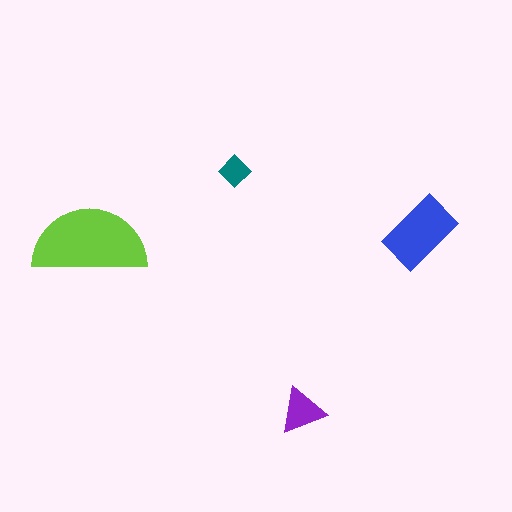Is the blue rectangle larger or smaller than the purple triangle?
Larger.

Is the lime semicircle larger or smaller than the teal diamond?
Larger.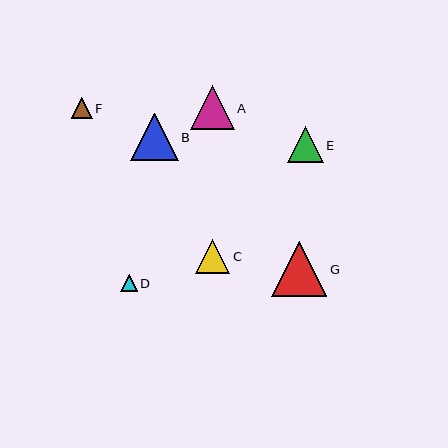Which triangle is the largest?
Triangle G is the largest with a size of approximately 56 pixels.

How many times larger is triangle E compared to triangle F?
Triangle E is approximately 1.7 times the size of triangle F.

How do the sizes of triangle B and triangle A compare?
Triangle B and triangle A are approximately the same size.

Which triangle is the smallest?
Triangle D is the smallest with a size of approximately 17 pixels.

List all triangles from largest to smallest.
From largest to smallest: G, B, A, E, C, F, D.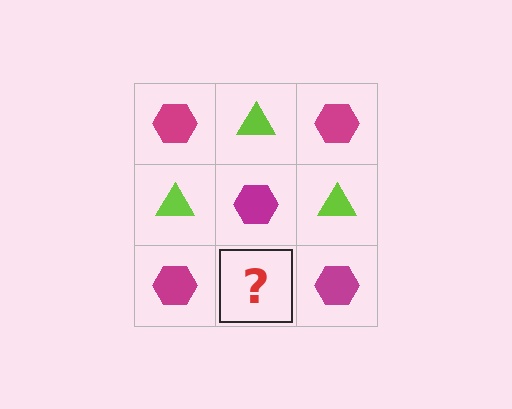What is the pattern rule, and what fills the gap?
The rule is that it alternates magenta hexagon and lime triangle in a checkerboard pattern. The gap should be filled with a lime triangle.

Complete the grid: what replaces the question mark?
The question mark should be replaced with a lime triangle.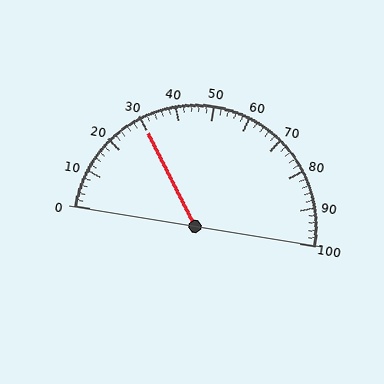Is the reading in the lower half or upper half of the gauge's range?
The reading is in the lower half of the range (0 to 100).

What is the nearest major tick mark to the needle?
The nearest major tick mark is 30.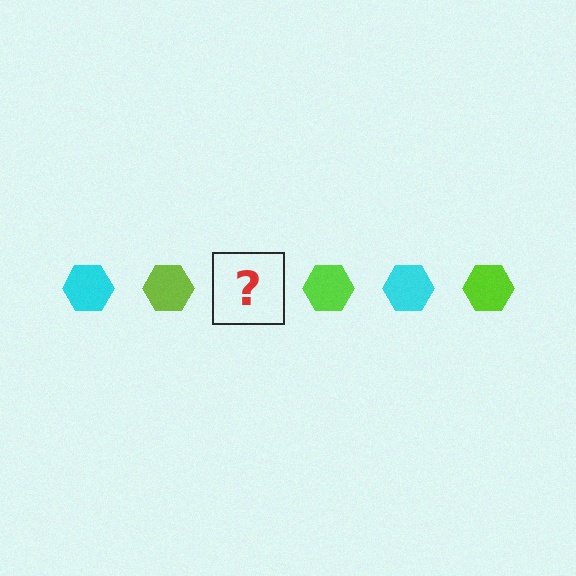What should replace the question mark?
The question mark should be replaced with a cyan hexagon.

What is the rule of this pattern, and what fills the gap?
The rule is that the pattern cycles through cyan, lime hexagons. The gap should be filled with a cyan hexagon.